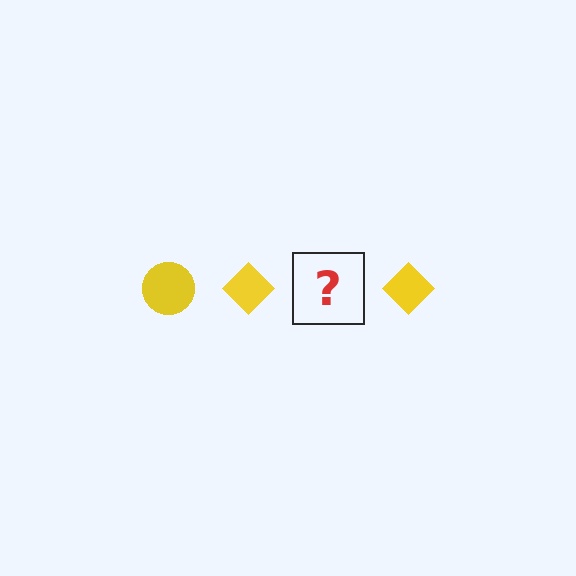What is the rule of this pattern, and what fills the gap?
The rule is that the pattern cycles through circle, diamond shapes in yellow. The gap should be filled with a yellow circle.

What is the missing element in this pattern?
The missing element is a yellow circle.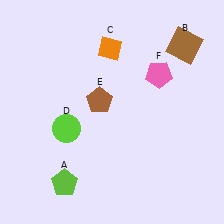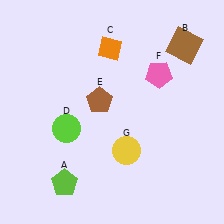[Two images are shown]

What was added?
A yellow circle (G) was added in Image 2.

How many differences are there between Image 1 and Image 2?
There is 1 difference between the two images.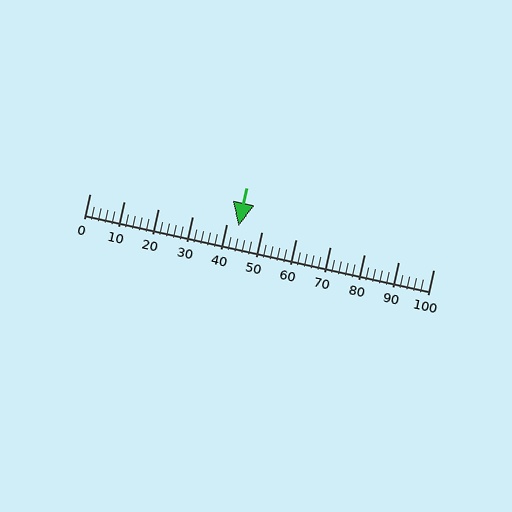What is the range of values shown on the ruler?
The ruler shows values from 0 to 100.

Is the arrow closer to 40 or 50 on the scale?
The arrow is closer to 40.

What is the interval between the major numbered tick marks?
The major tick marks are spaced 10 units apart.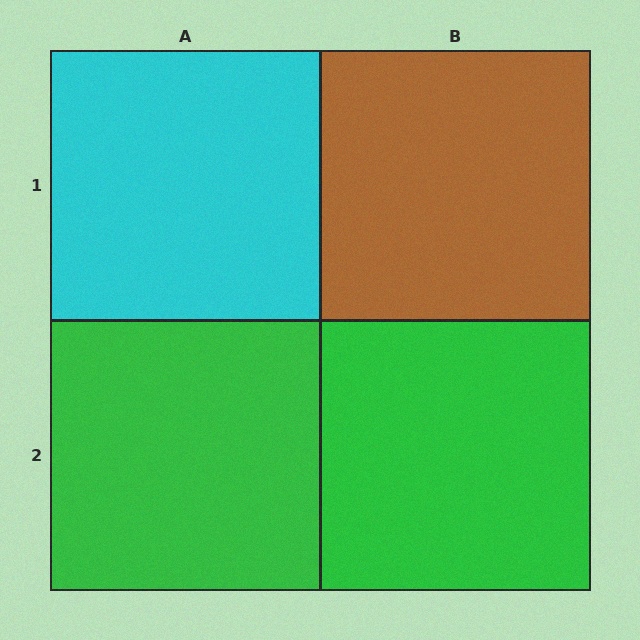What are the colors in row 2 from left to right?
Green, green.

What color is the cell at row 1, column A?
Cyan.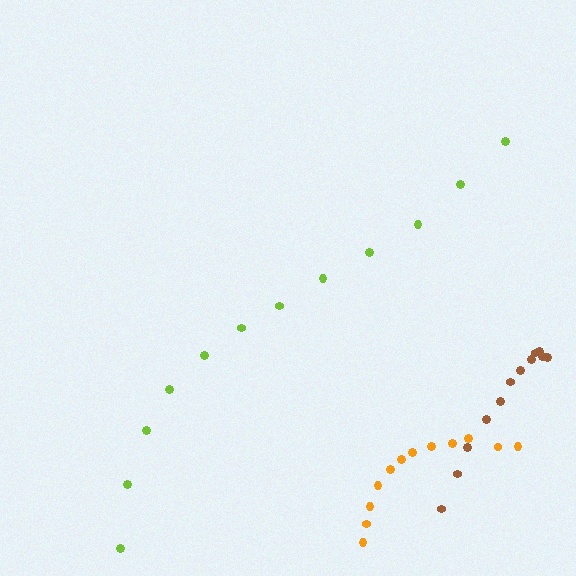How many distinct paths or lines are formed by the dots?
There are 3 distinct paths.